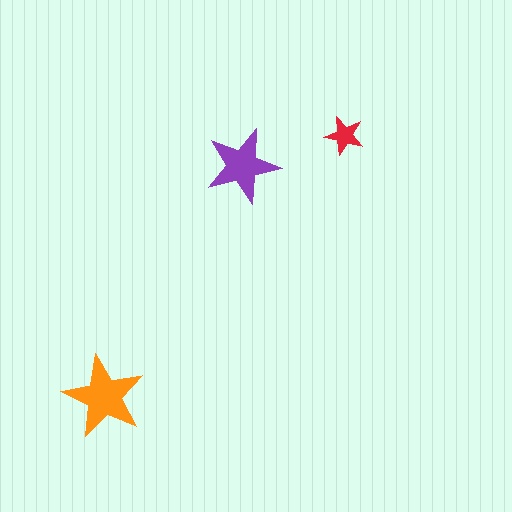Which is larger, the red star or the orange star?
The orange one.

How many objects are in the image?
There are 3 objects in the image.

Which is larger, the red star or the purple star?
The purple one.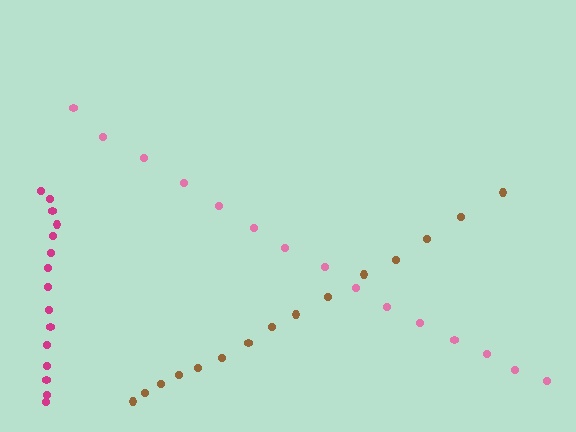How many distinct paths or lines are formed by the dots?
There are 3 distinct paths.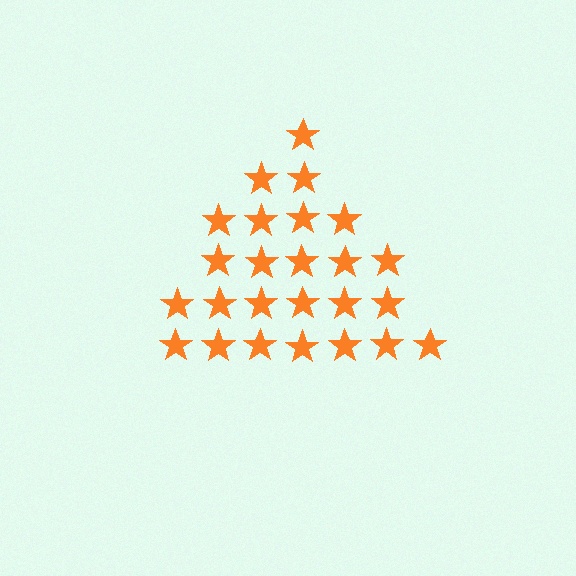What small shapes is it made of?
It is made of small stars.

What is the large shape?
The large shape is a triangle.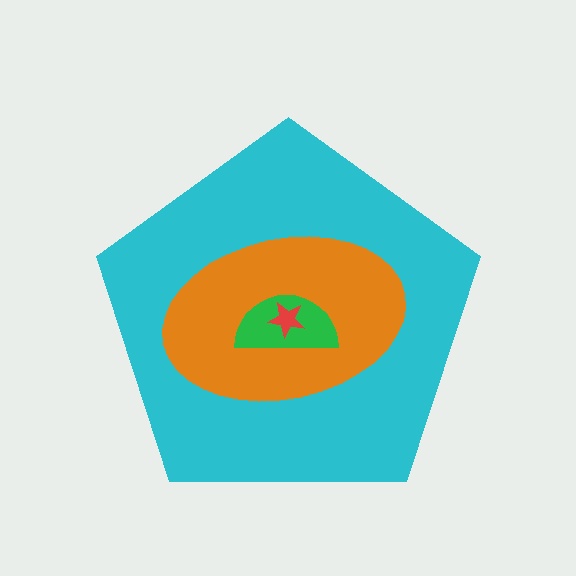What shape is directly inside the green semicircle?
The red star.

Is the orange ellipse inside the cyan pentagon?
Yes.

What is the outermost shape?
The cyan pentagon.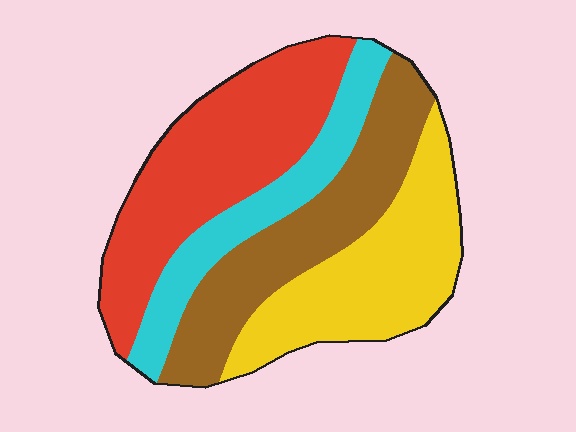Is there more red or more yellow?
Red.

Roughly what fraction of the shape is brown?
Brown covers roughly 25% of the shape.